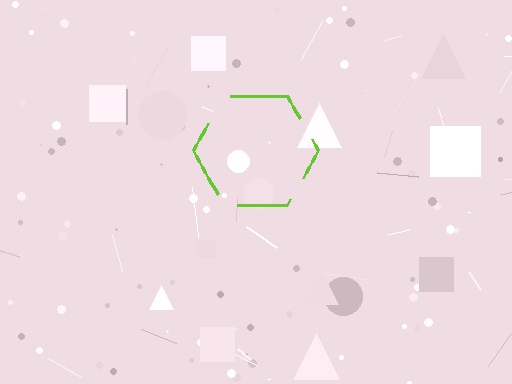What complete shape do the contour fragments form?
The contour fragments form a hexagon.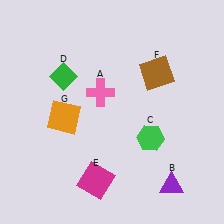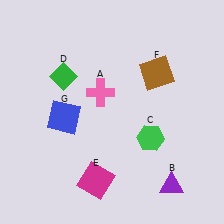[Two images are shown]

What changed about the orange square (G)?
In Image 1, G is orange. In Image 2, it changed to blue.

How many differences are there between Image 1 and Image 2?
There is 1 difference between the two images.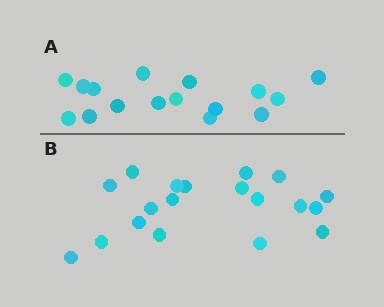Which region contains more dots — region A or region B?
Region B (the bottom region) has more dots.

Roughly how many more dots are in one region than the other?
Region B has just a few more — roughly 2 or 3 more dots than region A.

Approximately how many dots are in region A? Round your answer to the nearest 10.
About 20 dots. (The exact count is 16, which rounds to 20.)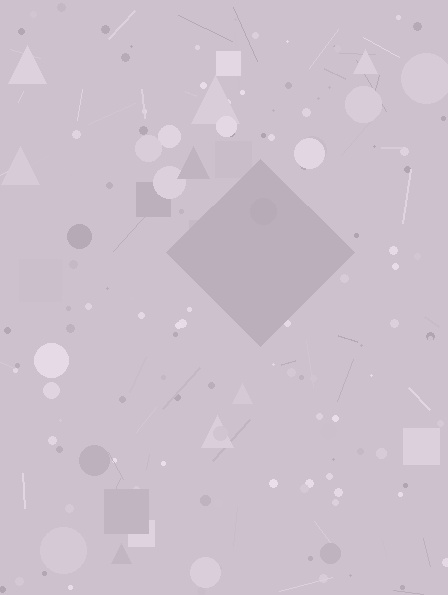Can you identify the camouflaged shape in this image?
The camouflaged shape is a diamond.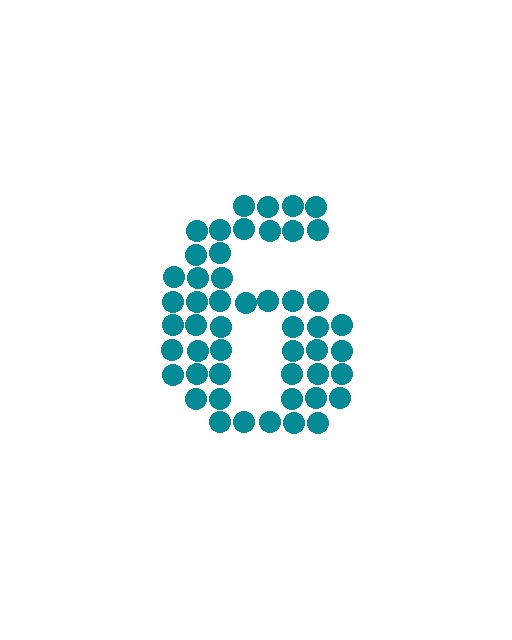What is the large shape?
The large shape is the digit 6.